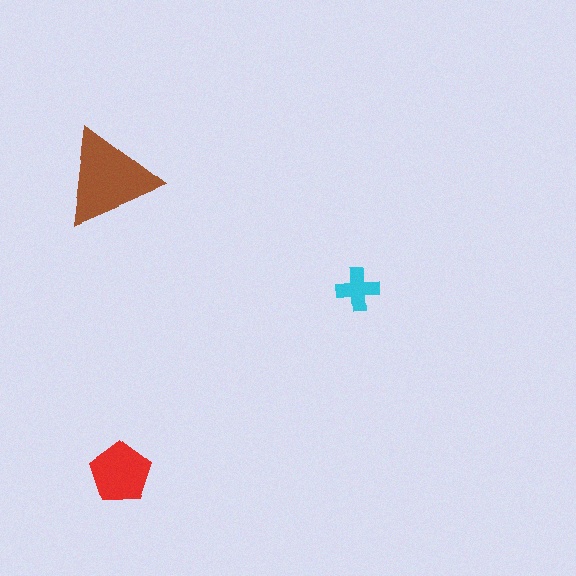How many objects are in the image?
There are 3 objects in the image.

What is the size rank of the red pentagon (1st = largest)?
2nd.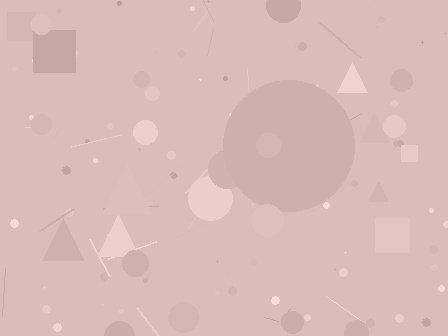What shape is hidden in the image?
A circle is hidden in the image.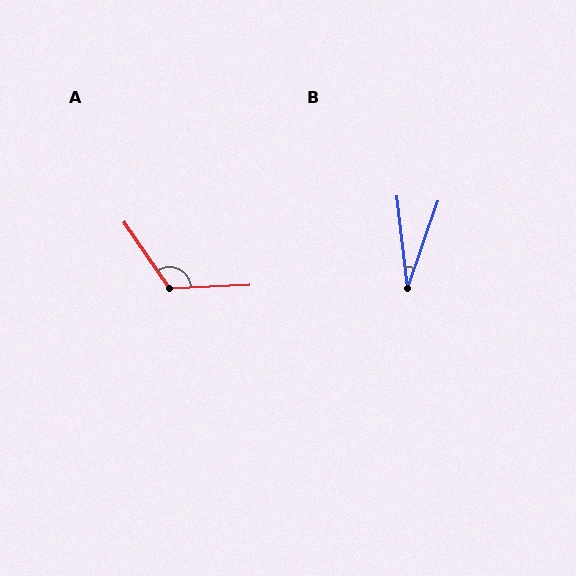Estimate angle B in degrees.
Approximately 26 degrees.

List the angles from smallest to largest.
B (26°), A (122°).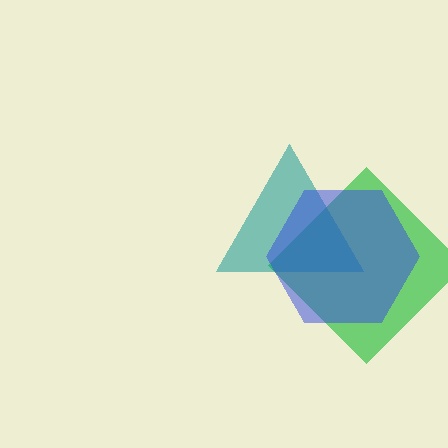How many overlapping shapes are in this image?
There are 3 overlapping shapes in the image.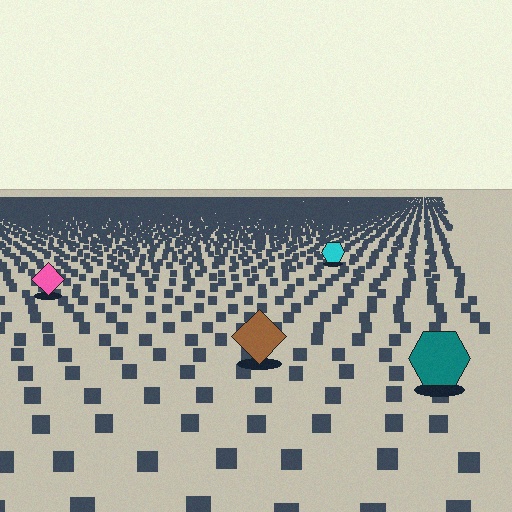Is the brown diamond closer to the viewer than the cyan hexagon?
Yes. The brown diamond is closer — you can tell from the texture gradient: the ground texture is coarser near it.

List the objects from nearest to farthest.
From nearest to farthest: the teal hexagon, the brown diamond, the pink diamond, the cyan hexagon.